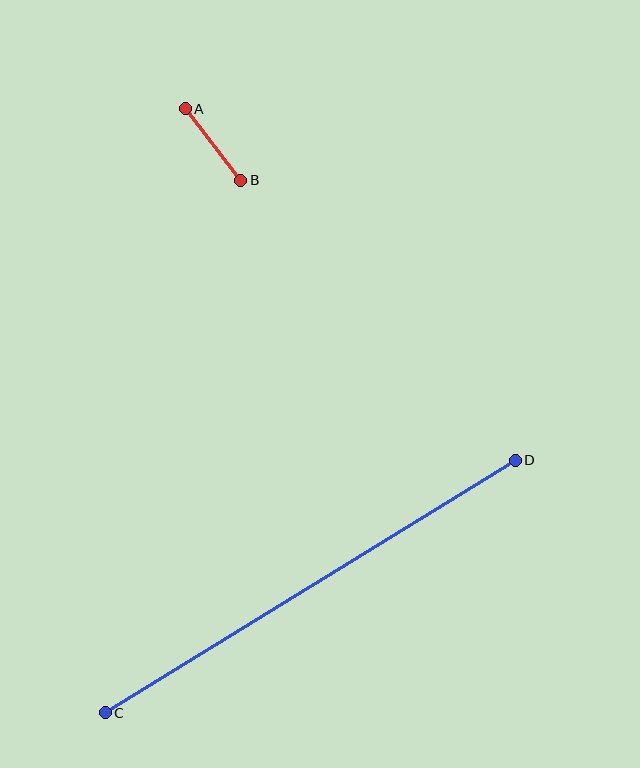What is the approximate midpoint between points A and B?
The midpoint is at approximately (213, 144) pixels.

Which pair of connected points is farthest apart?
Points C and D are farthest apart.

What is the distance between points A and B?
The distance is approximately 90 pixels.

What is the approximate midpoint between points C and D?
The midpoint is at approximately (310, 586) pixels.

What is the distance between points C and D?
The distance is approximately 481 pixels.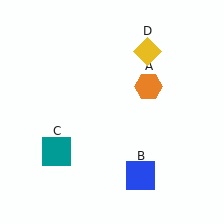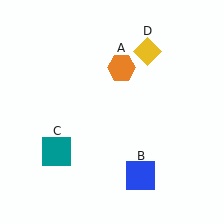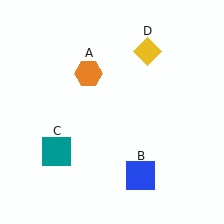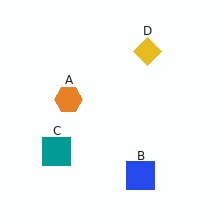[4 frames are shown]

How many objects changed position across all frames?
1 object changed position: orange hexagon (object A).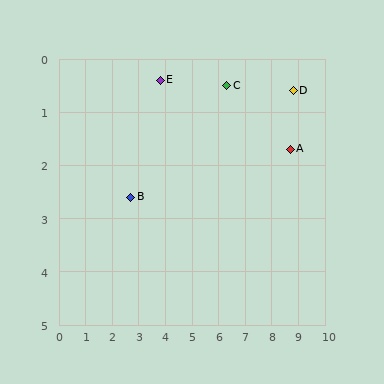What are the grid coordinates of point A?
Point A is at approximately (8.7, 1.7).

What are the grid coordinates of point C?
Point C is at approximately (6.3, 0.5).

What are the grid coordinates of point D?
Point D is at approximately (8.8, 0.6).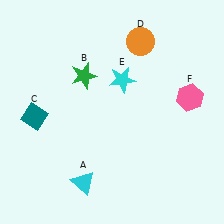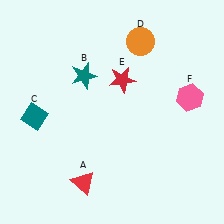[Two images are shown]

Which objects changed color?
A changed from cyan to red. B changed from green to teal. E changed from cyan to red.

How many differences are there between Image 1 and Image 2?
There are 3 differences between the two images.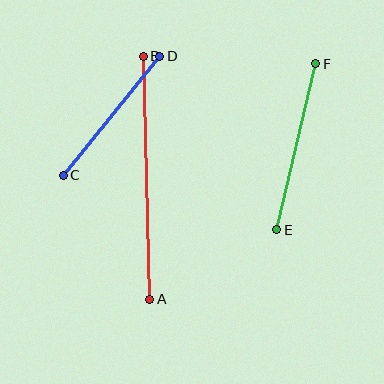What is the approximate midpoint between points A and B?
The midpoint is at approximately (147, 178) pixels.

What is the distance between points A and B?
The distance is approximately 243 pixels.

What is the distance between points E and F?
The distance is approximately 170 pixels.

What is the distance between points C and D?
The distance is approximately 153 pixels.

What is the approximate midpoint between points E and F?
The midpoint is at approximately (296, 147) pixels.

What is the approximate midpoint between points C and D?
The midpoint is at approximately (111, 116) pixels.